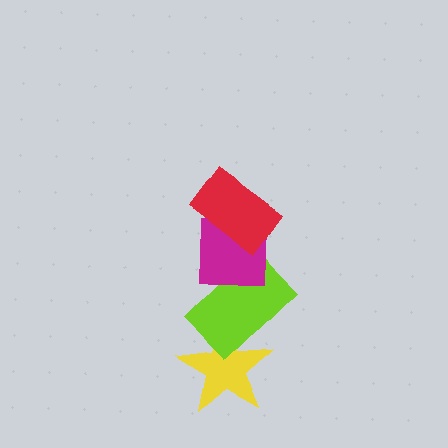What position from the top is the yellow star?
The yellow star is 4th from the top.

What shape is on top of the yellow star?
The lime rectangle is on top of the yellow star.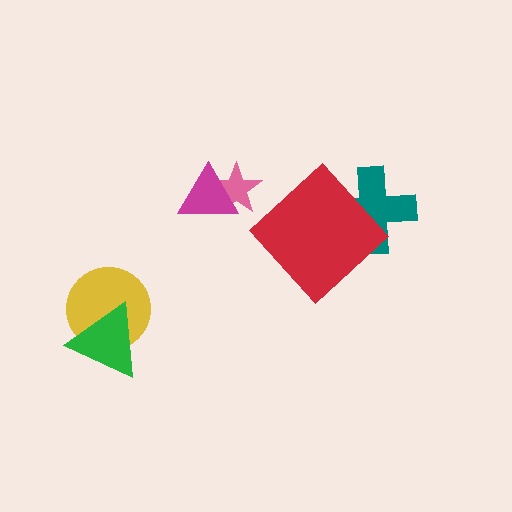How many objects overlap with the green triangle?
1 object overlaps with the green triangle.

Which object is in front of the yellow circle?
The green triangle is in front of the yellow circle.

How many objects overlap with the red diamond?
1 object overlaps with the red diamond.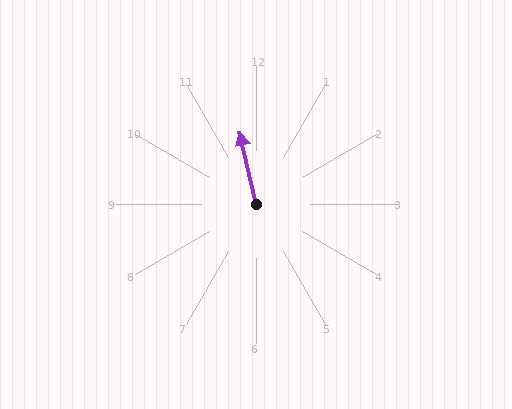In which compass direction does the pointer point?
North.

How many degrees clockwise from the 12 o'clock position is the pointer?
Approximately 348 degrees.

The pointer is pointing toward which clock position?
Roughly 12 o'clock.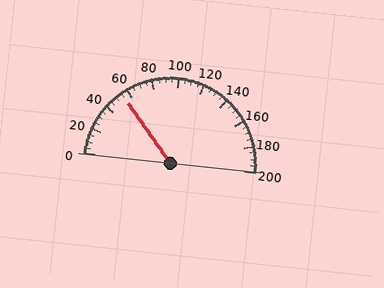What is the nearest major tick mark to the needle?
The nearest major tick mark is 60.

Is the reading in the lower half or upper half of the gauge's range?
The reading is in the lower half of the range (0 to 200).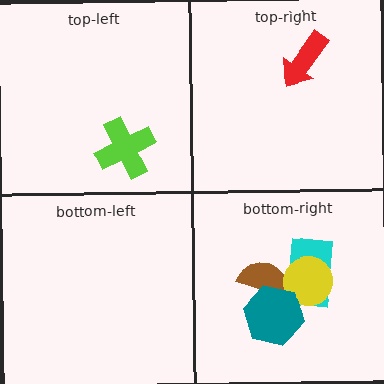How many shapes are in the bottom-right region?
4.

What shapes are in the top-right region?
The red arrow.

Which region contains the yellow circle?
The bottom-right region.